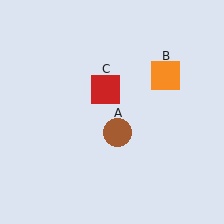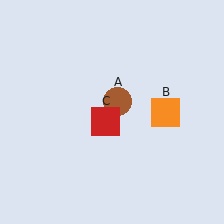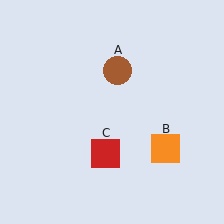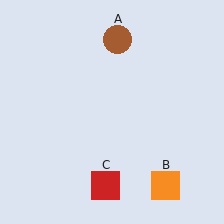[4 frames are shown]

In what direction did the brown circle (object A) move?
The brown circle (object A) moved up.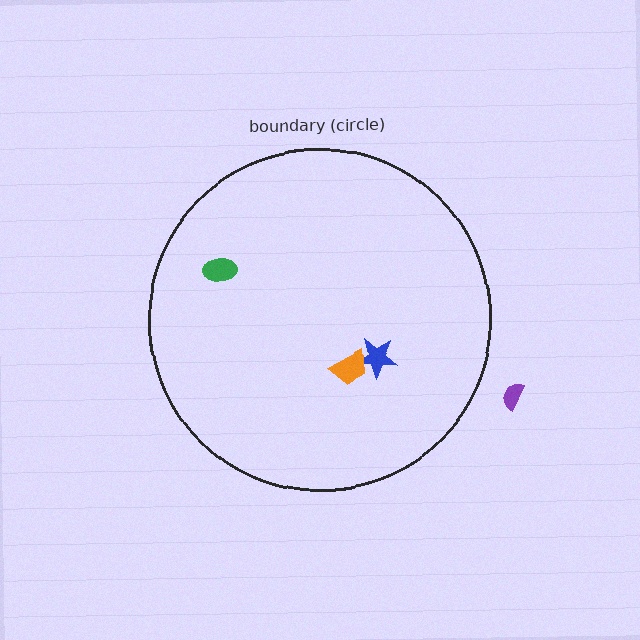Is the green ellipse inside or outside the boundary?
Inside.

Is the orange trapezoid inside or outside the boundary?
Inside.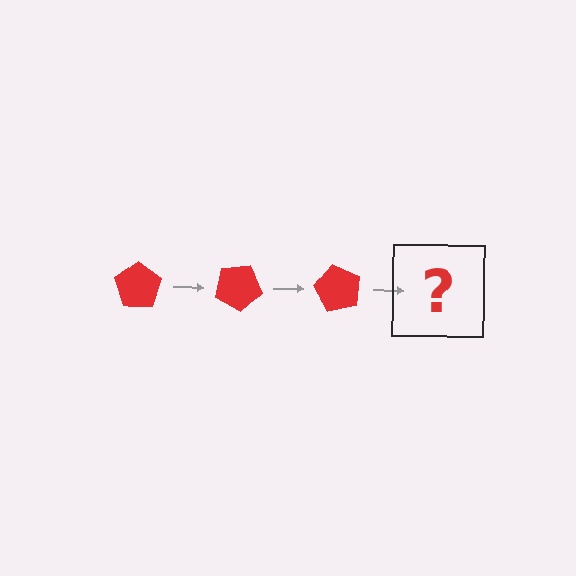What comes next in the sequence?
The next element should be a red pentagon rotated 90 degrees.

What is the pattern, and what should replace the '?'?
The pattern is that the pentagon rotates 30 degrees each step. The '?' should be a red pentagon rotated 90 degrees.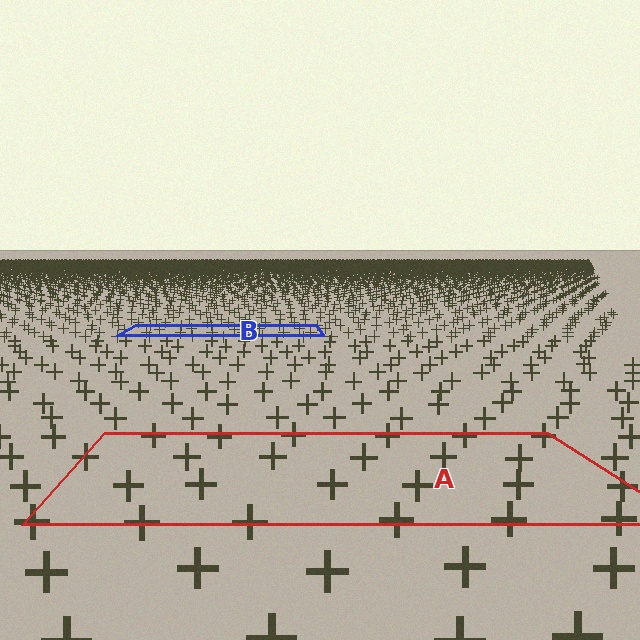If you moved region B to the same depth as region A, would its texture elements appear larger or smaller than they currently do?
They would appear larger. At a closer depth, the same texture elements are projected at a bigger on-screen size.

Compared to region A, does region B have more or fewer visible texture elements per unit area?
Region B has more texture elements per unit area — they are packed more densely because it is farther away.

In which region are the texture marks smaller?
The texture marks are smaller in region B, because it is farther away.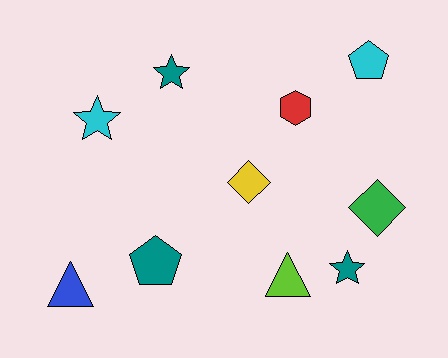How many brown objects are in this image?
There are no brown objects.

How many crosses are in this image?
There are no crosses.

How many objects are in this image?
There are 10 objects.